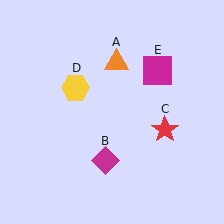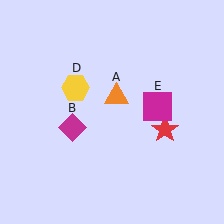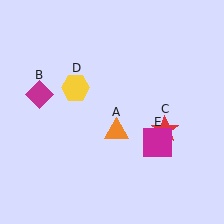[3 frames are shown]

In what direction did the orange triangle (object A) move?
The orange triangle (object A) moved down.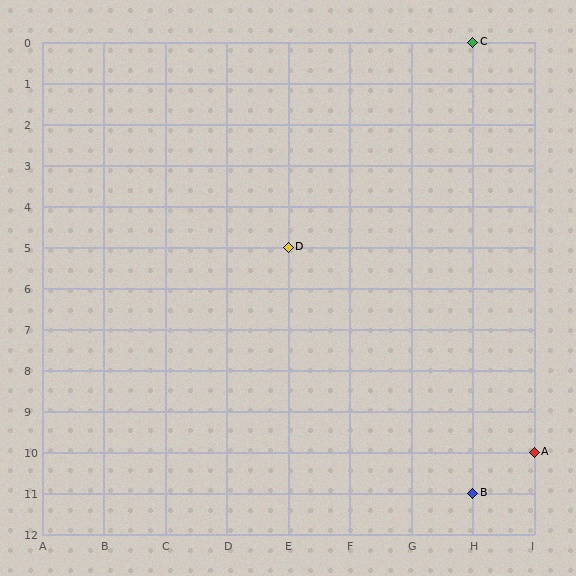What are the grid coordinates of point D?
Point D is at grid coordinates (E, 5).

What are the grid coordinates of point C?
Point C is at grid coordinates (H, 0).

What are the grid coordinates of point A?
Point A is at grid coordinates (I, 10).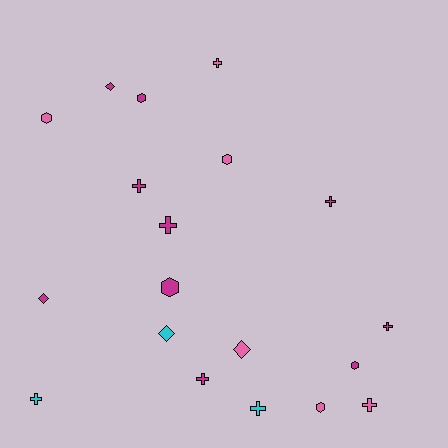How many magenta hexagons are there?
There are 3 magenta hexagons.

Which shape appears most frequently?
Cross, with 9 objects.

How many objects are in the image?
There are 19 objects.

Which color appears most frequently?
Magenta, with 10 objects.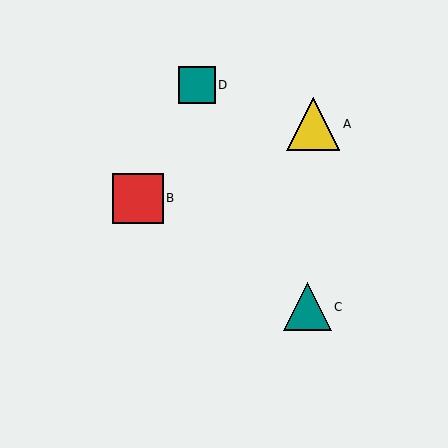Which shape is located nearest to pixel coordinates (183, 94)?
The teal square (labeled D) at (197, 85) is nearest to that location.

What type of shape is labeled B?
Shape B is a red square.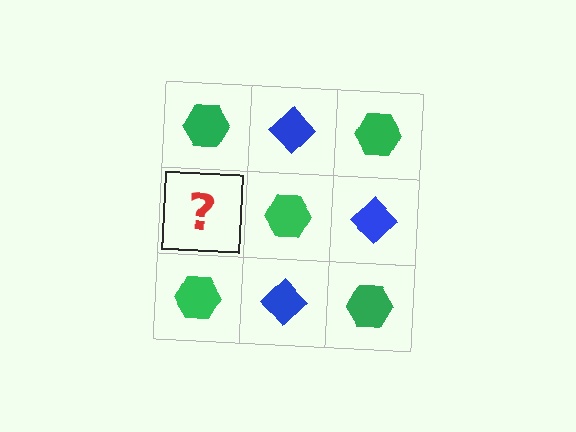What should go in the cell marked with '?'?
The missing cell should contain a blue diamond.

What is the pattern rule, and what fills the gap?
The rule is that it alternates green hexagon and blue diamond in a checkerboard pattern. The gap should be filled with a blue diamond.